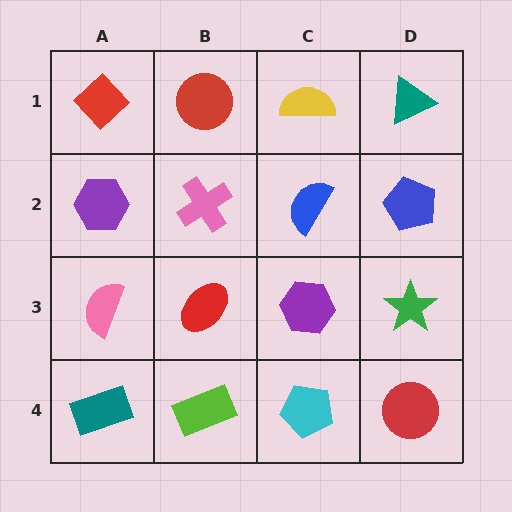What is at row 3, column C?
A purple hexagon.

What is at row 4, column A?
A teal rectangle.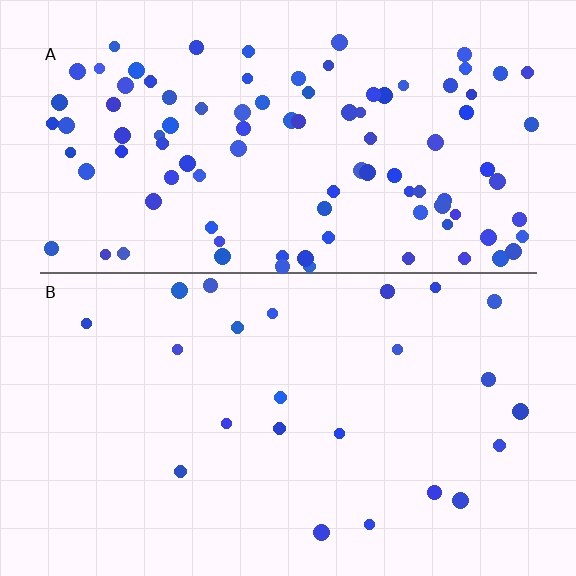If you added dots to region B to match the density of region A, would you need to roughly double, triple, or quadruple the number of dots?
Approximately quadruple.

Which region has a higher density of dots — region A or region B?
A (the top).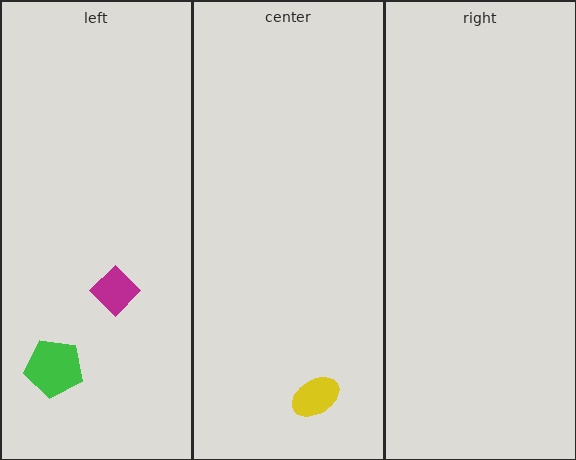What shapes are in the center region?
The yellow ellipse.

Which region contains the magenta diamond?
The left region.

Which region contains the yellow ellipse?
The center region.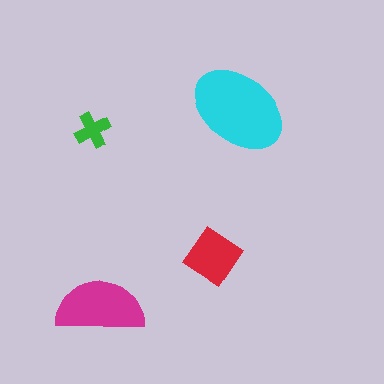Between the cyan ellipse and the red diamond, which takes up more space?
The cyan ellipse.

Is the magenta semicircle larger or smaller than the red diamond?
Larger.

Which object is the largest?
The cyan ellipse.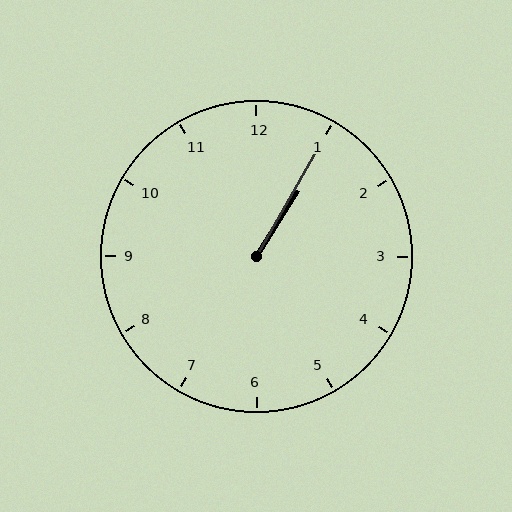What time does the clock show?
1:05.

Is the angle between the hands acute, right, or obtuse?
It is acute.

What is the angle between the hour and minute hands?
Approximately 2 degrees.